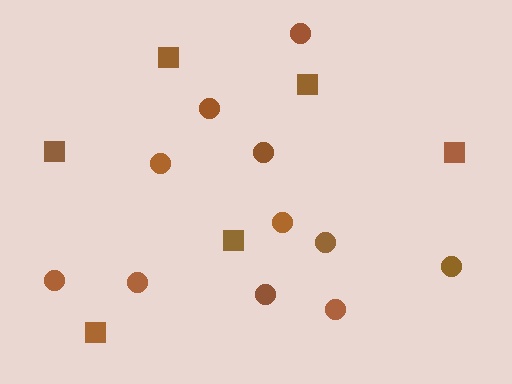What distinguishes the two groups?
There are 2 groups: one group of circles (11) and one group of squares (6).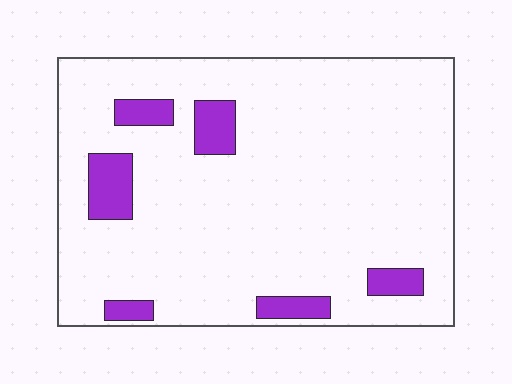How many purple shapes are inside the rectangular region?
6.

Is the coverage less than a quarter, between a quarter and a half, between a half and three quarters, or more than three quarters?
Less than a quarter.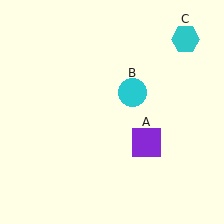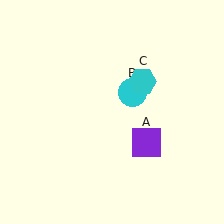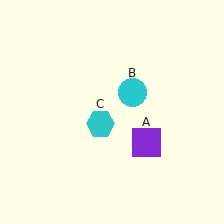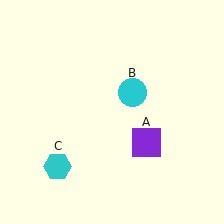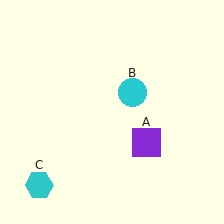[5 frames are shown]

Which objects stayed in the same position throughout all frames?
Purple square (object A) and cyan circle (object B) remained stationary.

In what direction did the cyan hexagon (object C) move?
The cyan hexagon (object C) moved down and to the left.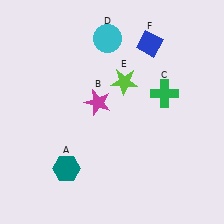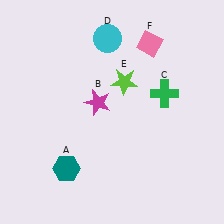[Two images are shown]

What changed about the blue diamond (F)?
In Image 1, F is blue. In Image 2, it changed to pink.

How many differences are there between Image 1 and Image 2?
There is 1 difference between the two images.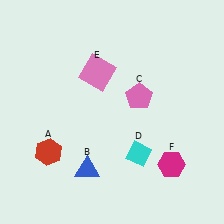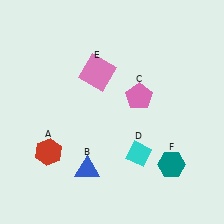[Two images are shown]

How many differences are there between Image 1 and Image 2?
There is 1 difference between the two images.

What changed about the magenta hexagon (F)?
In Image 1, F is magenta. In Image 2, it changed to teal.